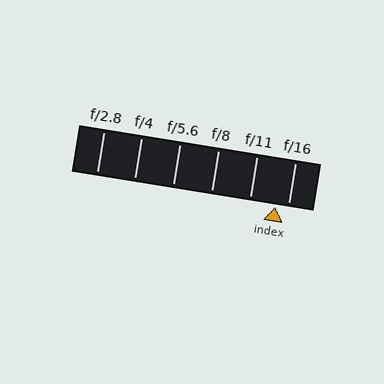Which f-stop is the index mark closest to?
The index mark is closest to f/16.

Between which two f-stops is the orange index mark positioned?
The index mark is between f/11 and f/16.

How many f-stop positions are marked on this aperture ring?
There are 6 f-stop positions marked.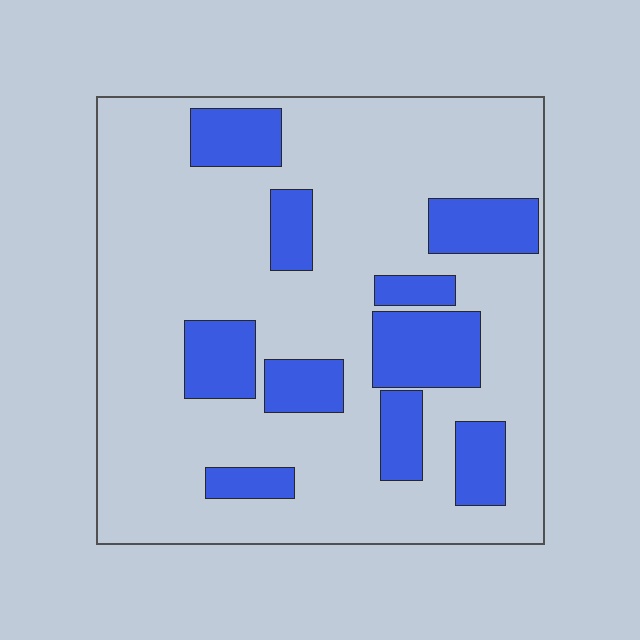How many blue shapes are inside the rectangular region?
10.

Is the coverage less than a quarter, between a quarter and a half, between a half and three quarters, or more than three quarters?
Less than a quarter.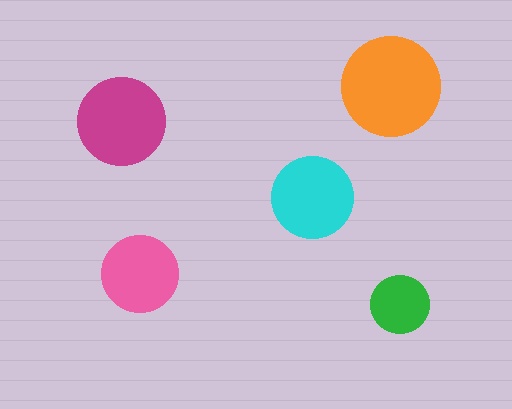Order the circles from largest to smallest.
the orange one, the magenta one, the cyan one, the pink one, the green one.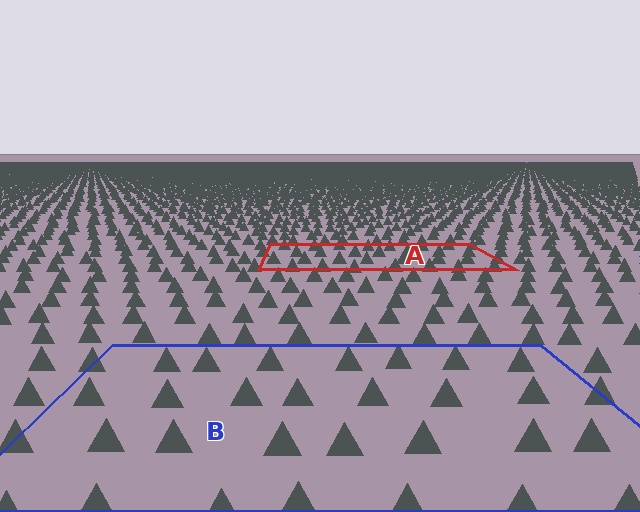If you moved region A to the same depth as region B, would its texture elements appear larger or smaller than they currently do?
They would appear larger. At a closer depth, the same texture elements are projected at a bigger on-screen size.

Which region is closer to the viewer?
Region B is closer. The texture elements there are larger and more spread out.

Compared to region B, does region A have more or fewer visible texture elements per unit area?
Region A has more texture elements per unit area — they are packed more densely because it is farther away.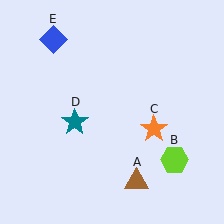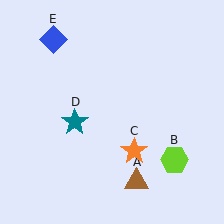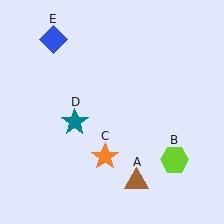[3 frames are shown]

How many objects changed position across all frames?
1 object changed position: orange star (object C).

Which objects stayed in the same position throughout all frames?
Brown triangle (object A) and lime hexagon (object B) and teal star (object D) and blue diamond (object E) remained stationary.